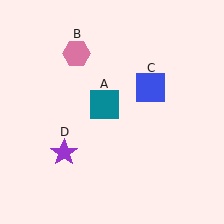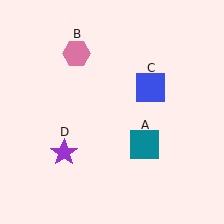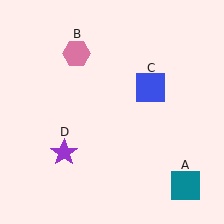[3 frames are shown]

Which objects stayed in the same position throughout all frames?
Pink hexagon (object B) and blue square (object C) and purple star (object D) remained stationary.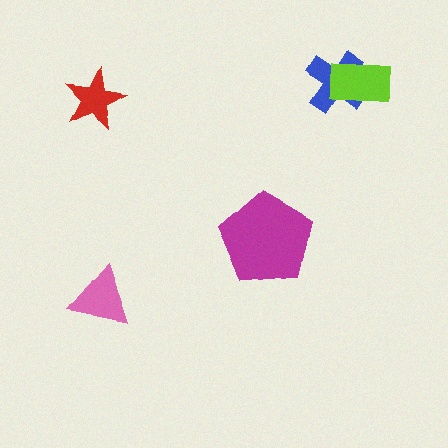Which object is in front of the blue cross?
The lime rectangle is in front of the blue cross.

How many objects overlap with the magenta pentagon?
0 objects overlap with the magenta pentagon.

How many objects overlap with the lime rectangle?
1 object overlaps with the lime rectangle.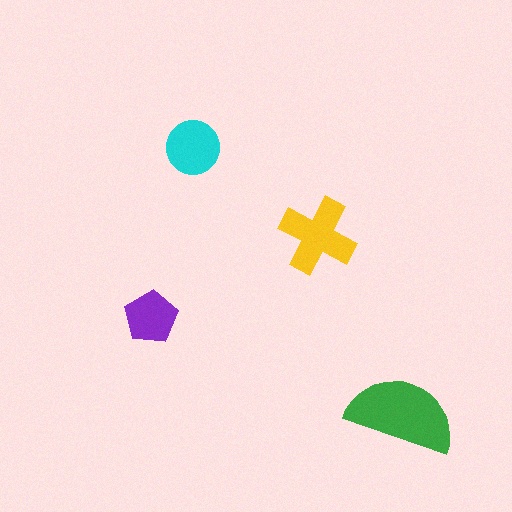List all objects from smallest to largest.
The purple pentagon, the cyan circle, the yellow cross, the green semicircle.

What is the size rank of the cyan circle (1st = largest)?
3rd.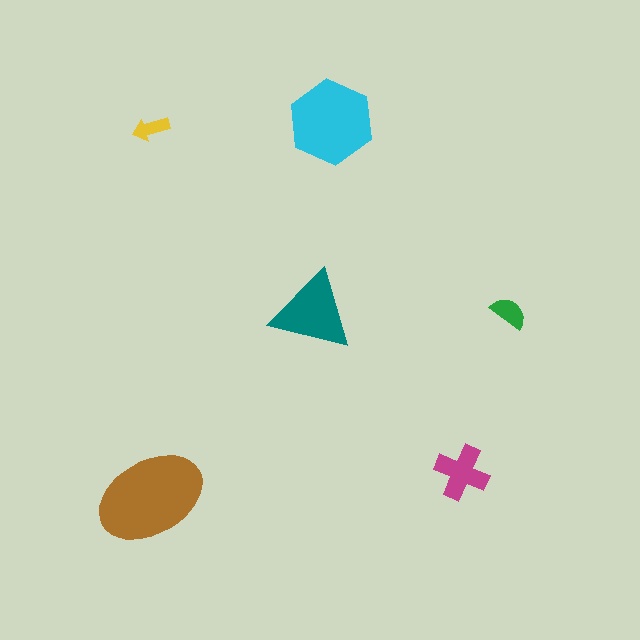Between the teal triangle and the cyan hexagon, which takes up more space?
The cyan hexagon.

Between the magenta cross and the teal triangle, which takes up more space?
The teal triangle.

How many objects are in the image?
There are 6 objects in the image.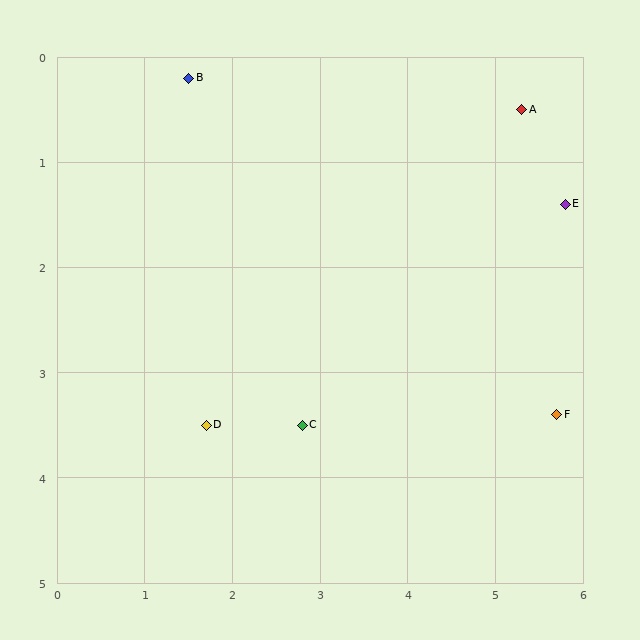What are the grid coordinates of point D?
Point D is at approximately (1.7, 3.5).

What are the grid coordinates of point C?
Point C is at approximately (2.8, 3.5).